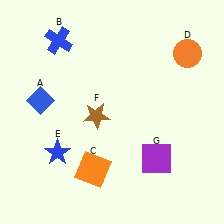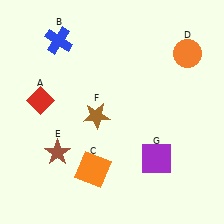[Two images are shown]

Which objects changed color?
A changed from blue to red. E changed from blue to brown.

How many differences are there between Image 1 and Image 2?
There are 2 differences between the two images.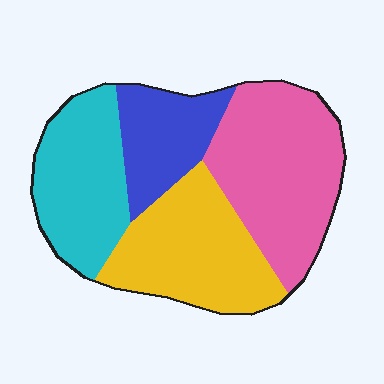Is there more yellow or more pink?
Pink.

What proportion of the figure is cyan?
Cyan covers 24% of the figure.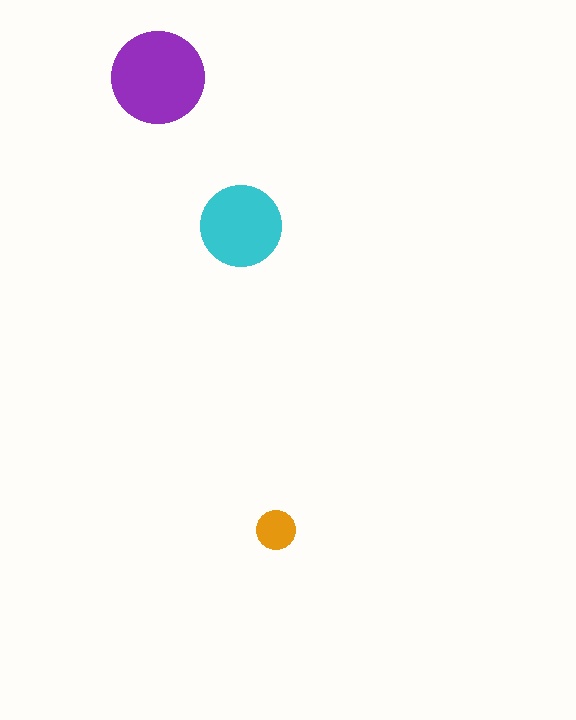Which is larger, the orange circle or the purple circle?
The purple one.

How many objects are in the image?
There are 3 objects in the image.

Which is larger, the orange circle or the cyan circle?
The cyan one.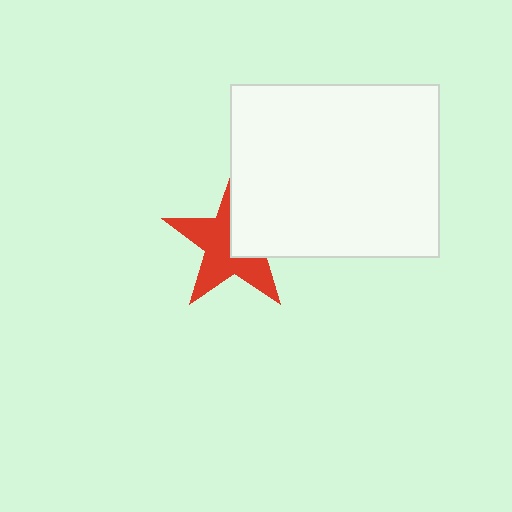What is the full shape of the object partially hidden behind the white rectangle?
The partially hidden object is a red star.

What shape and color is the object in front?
The object in front is a white rectangle.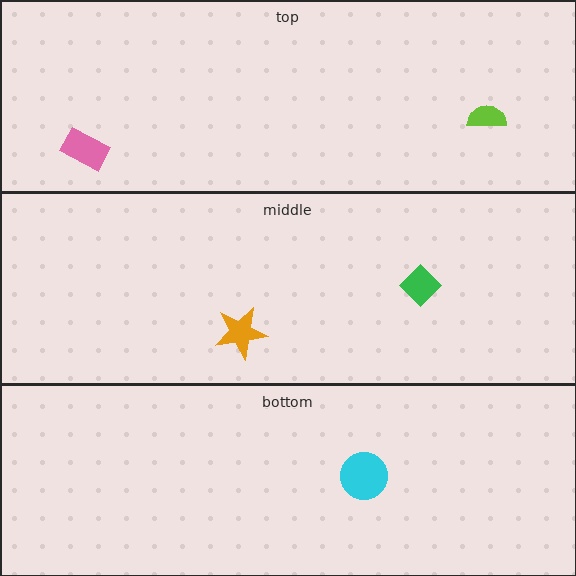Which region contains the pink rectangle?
The top region.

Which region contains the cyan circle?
The bottom region.